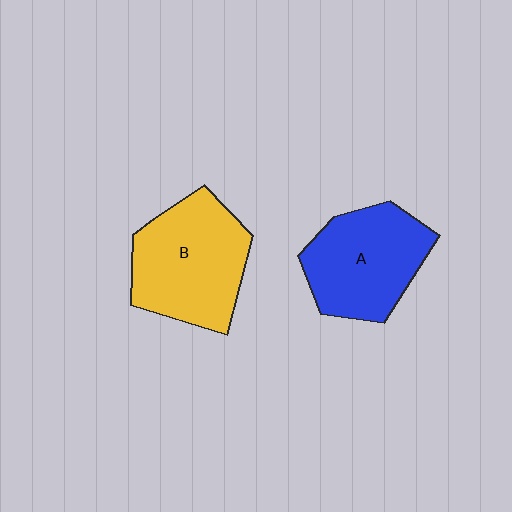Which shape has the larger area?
Shape B (yellow).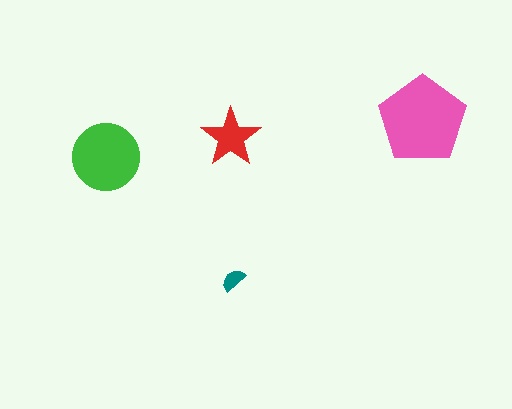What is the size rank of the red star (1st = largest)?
3rd.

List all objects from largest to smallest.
The pink pentagon, the green circle, the red star, the teal semicircle.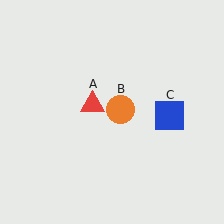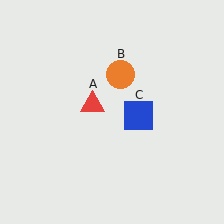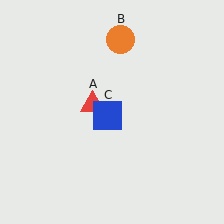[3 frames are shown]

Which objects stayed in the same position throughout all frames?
Red triangle (object A) remained stationary.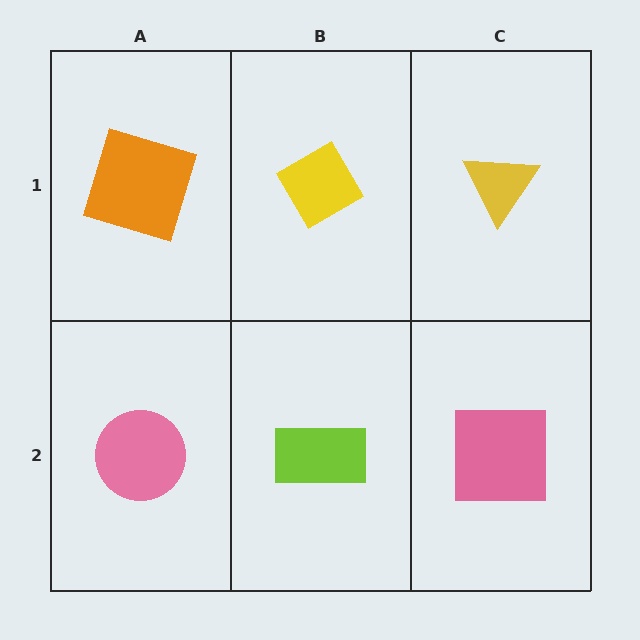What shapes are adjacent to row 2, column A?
An orange square (row 1, column A), a lime rectangle (row 2, column B).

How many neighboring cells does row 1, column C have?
2.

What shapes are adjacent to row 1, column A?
A pink circle (row 2, column A), a yellow diamond (row 1, column B).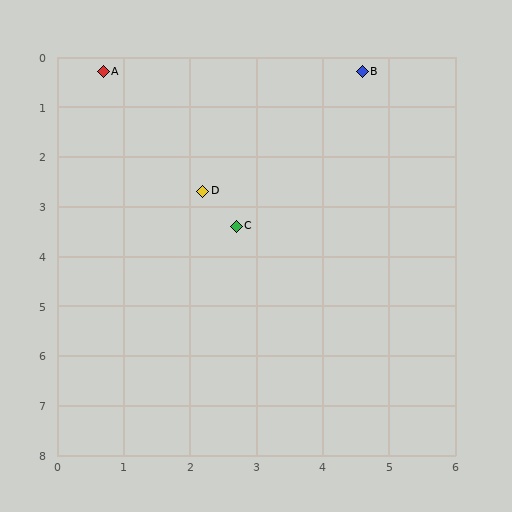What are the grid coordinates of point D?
Point D is at approximately (2.2, 2.7).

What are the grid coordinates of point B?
Point B is at approximately (4.6, 0.3).